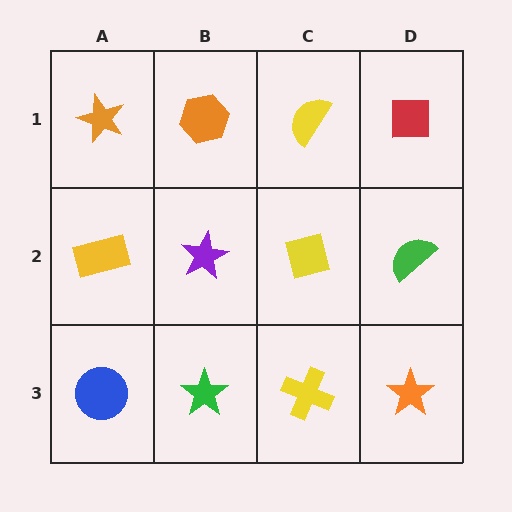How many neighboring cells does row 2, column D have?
3.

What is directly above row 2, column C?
A yellow semicircle.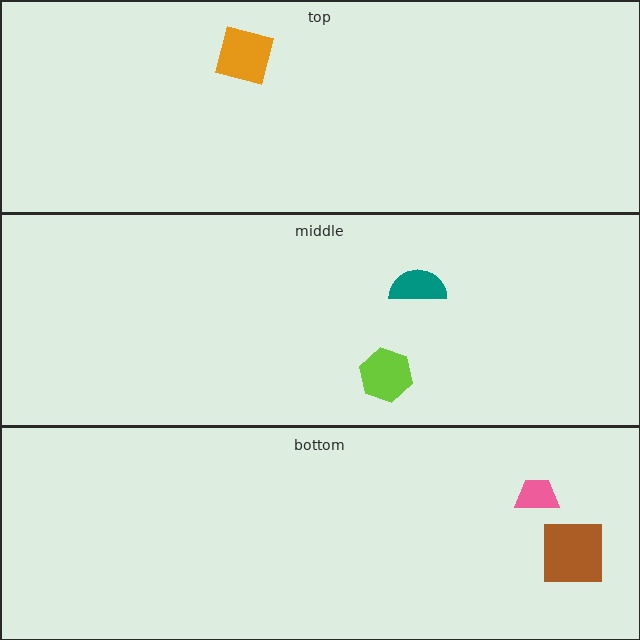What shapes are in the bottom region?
The pink trapezoid, the brown square.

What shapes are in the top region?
The orange square.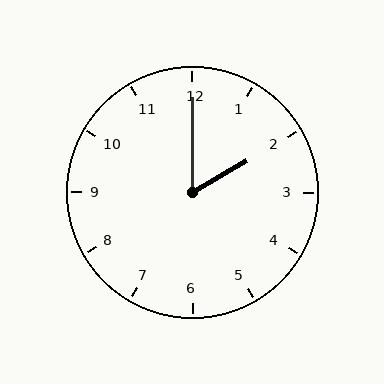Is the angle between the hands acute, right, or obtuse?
It is acute.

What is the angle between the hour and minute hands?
Approximately 60 degrees.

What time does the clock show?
2:00.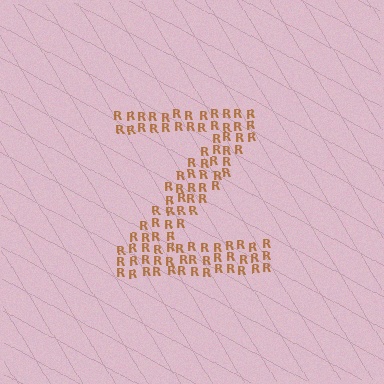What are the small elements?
The small elements are letter R's.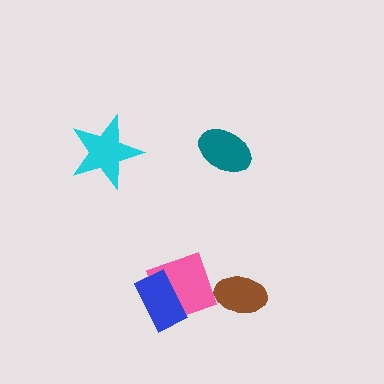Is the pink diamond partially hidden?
Yes, it is partially covered by another shape.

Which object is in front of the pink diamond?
The blue rectangle is in front of the pink diamond.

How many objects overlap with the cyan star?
0 objects overlap with the cyan star.